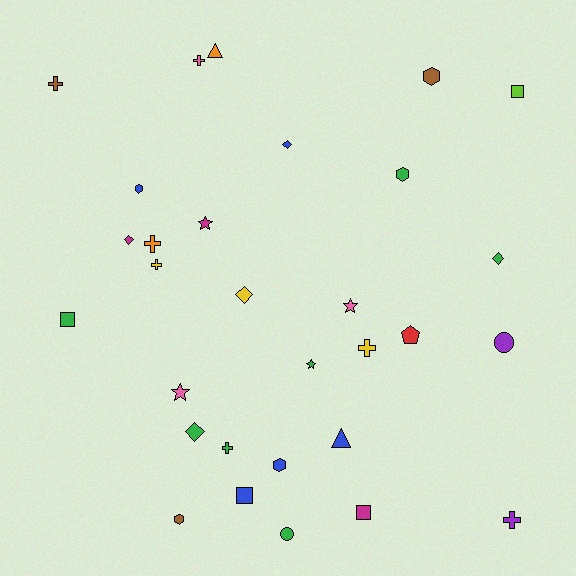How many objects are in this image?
There are 30 objects.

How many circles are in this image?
There are 2 circles.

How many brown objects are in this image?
There are 3 brown objects.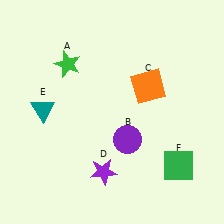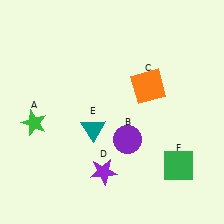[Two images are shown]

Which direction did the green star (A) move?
The green star (A) moved down.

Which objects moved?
The objects that moved are: the green star (A), the teal triangle (E).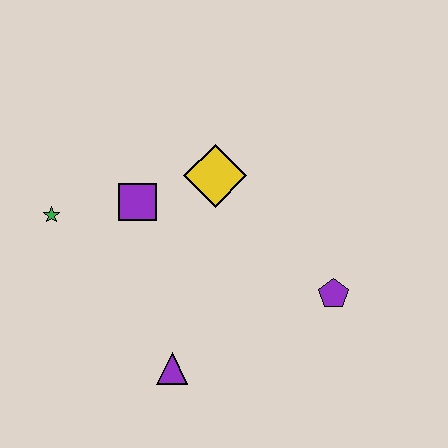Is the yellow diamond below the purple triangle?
No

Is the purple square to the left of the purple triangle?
Yes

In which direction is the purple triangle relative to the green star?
The purple triangle is below the green star.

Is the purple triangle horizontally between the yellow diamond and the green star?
Yes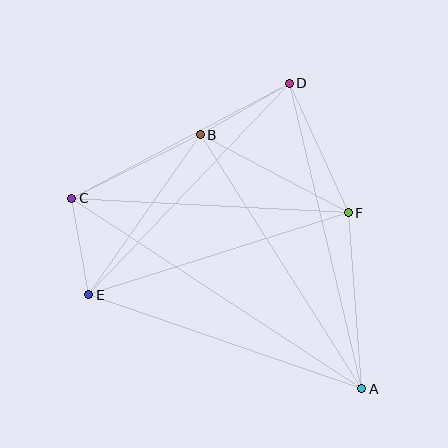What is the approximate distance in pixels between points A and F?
The distance between A and F is approximately 177 pixels.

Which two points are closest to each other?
Points C and E are closest to each other.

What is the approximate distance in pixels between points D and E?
The distance between D and E is approximately 291 pixels.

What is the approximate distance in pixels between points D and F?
The distance between D and F is approximately 142 pixels.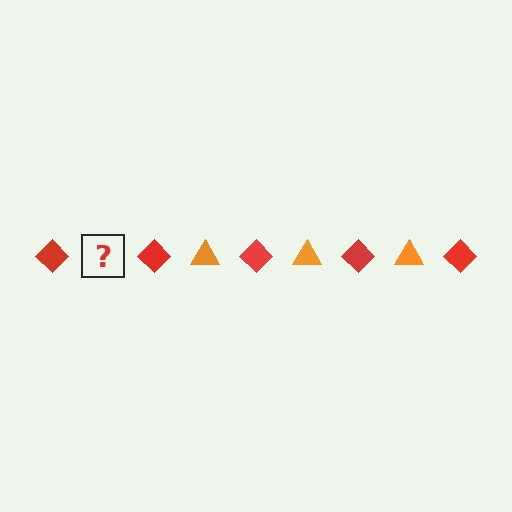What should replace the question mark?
The question mark should be replaced with an orange triangle.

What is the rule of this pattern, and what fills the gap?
The rule is that the pattern alternates between red diamond and orange triangle. The gap should be filled with an orange triangle.